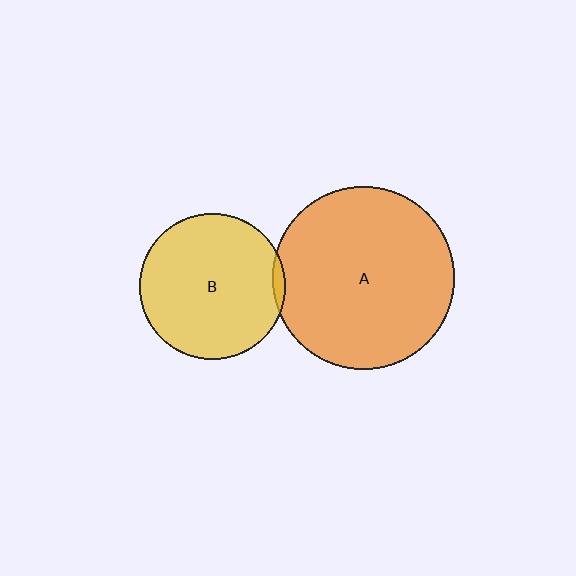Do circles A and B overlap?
Yes.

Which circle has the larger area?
Circle A (orange).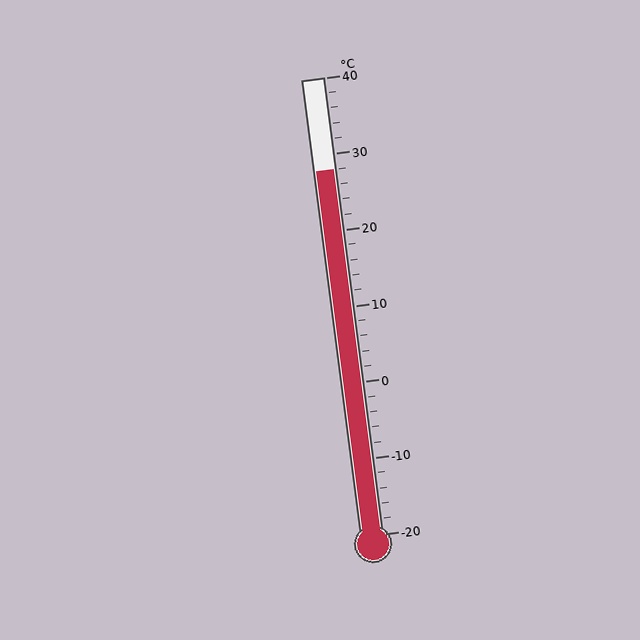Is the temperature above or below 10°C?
The temperature is above 10°C.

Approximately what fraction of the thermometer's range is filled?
The thermometer is filled to approximately 80% of its range.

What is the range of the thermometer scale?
The thermometer scale ranges from -20°C to 40°C.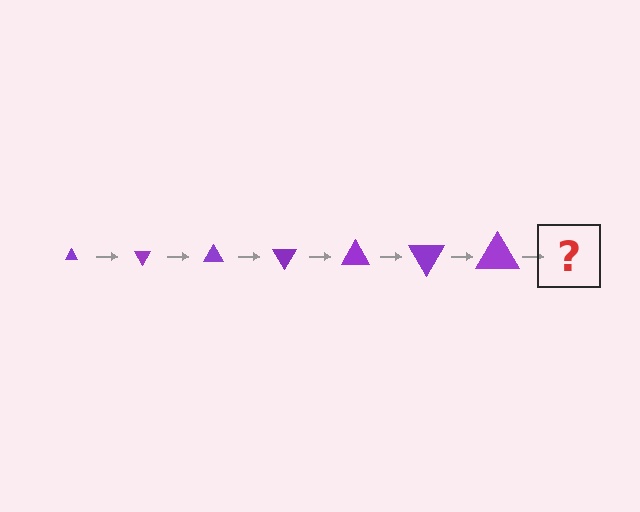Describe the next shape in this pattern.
It should be a triangle, larger than the previous one and rotated 420 degrees from the start.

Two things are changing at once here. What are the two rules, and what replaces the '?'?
The two rules are that the triangle grows larger each step and it rotates 60 degrees each step. The '?' should be a triangle, larger than the previous one and rotated 420 degrees from the start.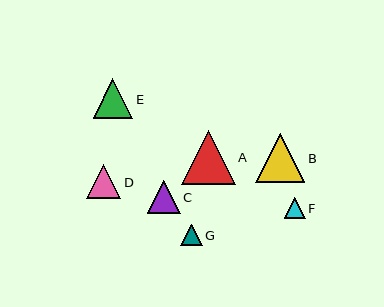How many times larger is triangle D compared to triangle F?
Triangle D is approximately 1.6 times the size of triangle F.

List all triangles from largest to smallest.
From largest to smallest: A, B, E, D, C, G, F.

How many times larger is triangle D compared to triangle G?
Triangle D is approximately 1.6 times the size of triangle G.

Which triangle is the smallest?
Triangle F is the smallest with a size of approximately 21 pixels.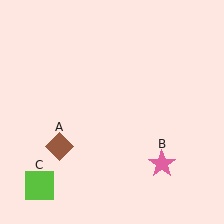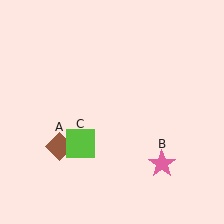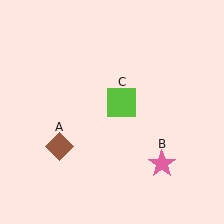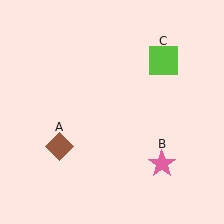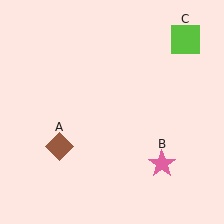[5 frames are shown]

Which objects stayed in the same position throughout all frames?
Brown diamond (object A) and pink star (object B) remained stationary.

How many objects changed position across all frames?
1 object changed position: lime square (object C).